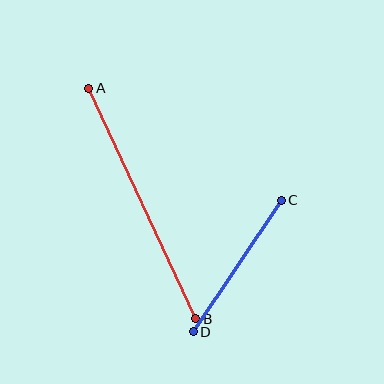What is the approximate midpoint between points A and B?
The midpoint is at approximately (142, 204) pixels.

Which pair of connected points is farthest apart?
Points A and B are farthest apart.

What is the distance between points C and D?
The distance is approximately 158 pixels.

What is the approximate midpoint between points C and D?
The midpoint is at approximately (237, 266) pixels.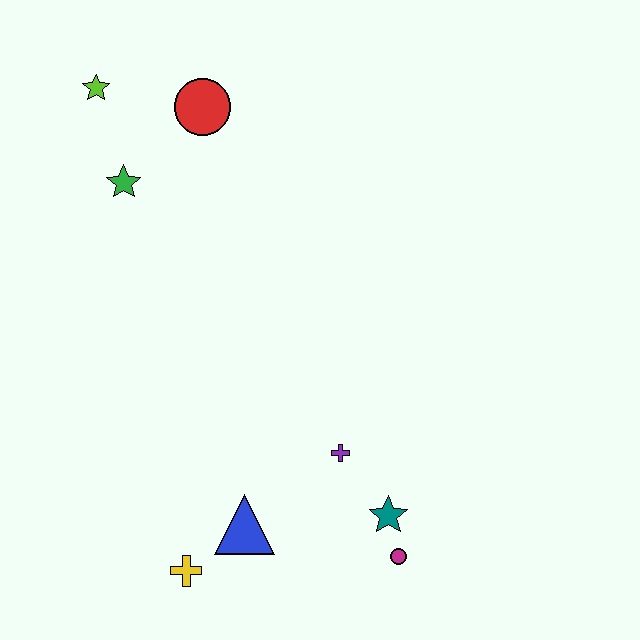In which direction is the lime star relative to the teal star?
The lime star is above the teal star.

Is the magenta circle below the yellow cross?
No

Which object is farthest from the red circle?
The magenta circle is farthest from the red circle.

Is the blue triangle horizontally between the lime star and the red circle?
No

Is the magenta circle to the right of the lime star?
Yes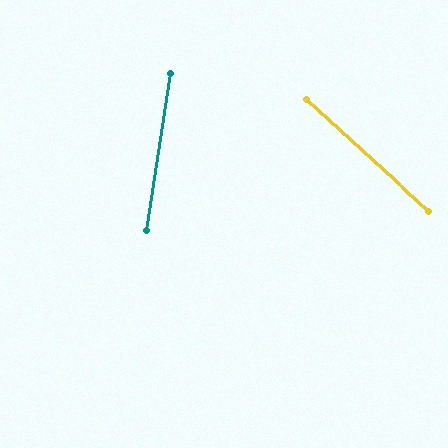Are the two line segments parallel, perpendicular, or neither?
Neither parallel nor perpendicular — they differ by about 57°.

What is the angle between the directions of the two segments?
Approximately 57 degrees.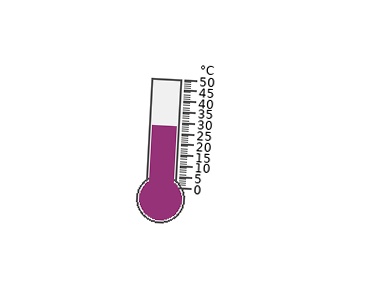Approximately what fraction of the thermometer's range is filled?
The thermometer is filled to approximately 55% of its range.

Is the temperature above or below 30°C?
The temperature is below 30°C.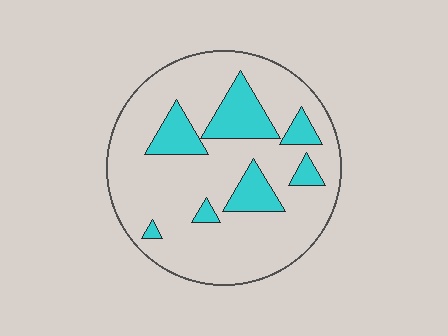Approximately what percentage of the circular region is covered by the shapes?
Approximately 20%.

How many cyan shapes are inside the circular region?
7.